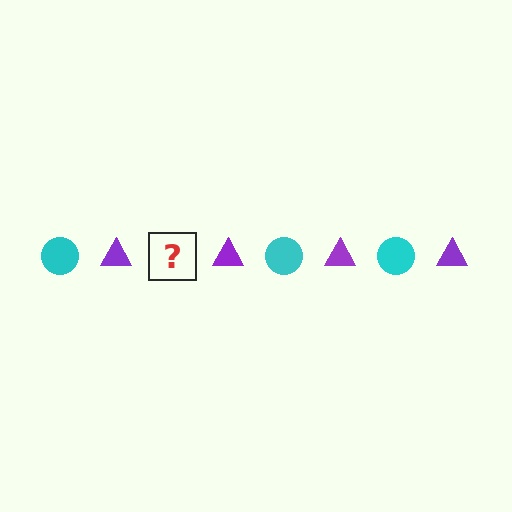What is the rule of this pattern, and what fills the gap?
The rule is that the pattern alternates between cyan circle and purple triangle. The gap should be filled with a cyan circle.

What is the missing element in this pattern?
The missing element is a cyan circle.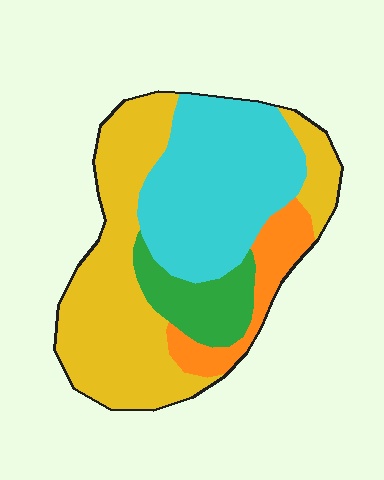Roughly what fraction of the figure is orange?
Orange covers roughly 10% of the figure.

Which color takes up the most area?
Yellow, at roughly 45%.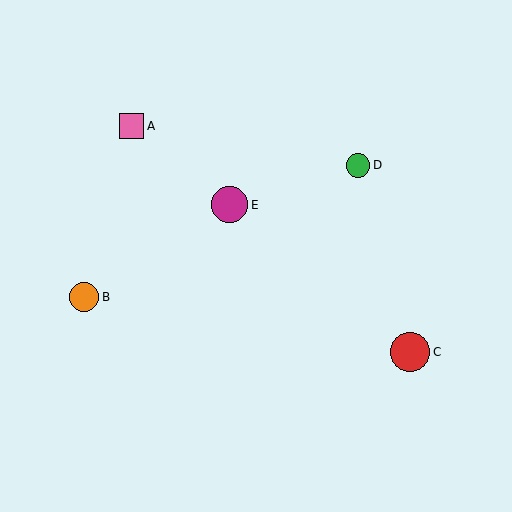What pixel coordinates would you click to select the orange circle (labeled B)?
Click at (84, 297) to select the orange circle B.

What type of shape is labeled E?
Shape E is a magenta circle.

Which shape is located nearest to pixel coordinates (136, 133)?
The pink square (labeled A) at (131, 126) is nearest to that location.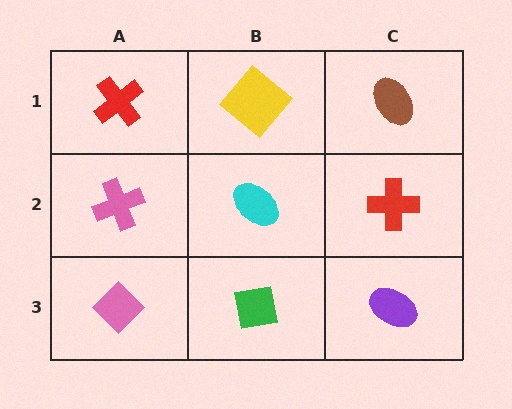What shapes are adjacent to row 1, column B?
A cyan ellipse (row 2, column B), a red cross (row 1, column A), a brown ellipse (row 1, column C).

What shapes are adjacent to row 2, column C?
A brown ellipse (row 1, column C), a purple ellipse (row 3, column C), a cyan ellipse (row 2, column B).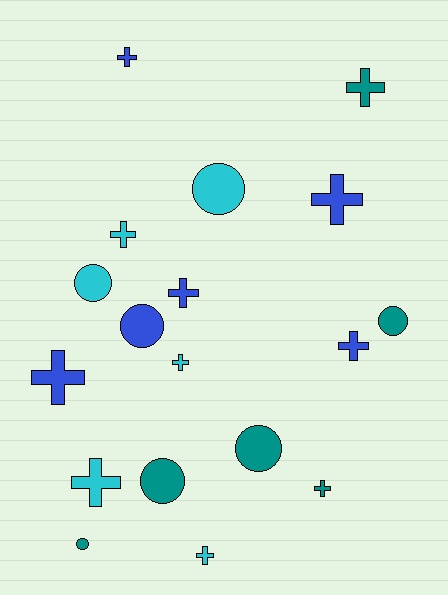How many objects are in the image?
There are 18 objects.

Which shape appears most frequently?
Cross, with 11 objects.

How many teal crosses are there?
There are 2 teal crosses.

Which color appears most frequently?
Cyan, with 6 objects.